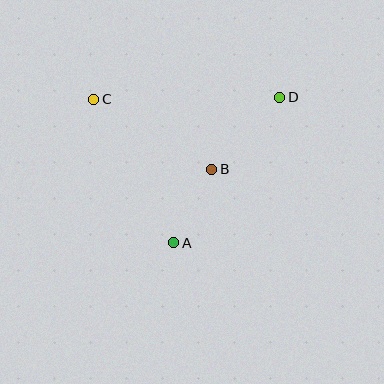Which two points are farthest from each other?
Points C and D are farthest from each other.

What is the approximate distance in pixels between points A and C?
The distance between A and C is approximately 165 pixels.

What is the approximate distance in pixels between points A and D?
The distance between A and D is approximately 180 pixels.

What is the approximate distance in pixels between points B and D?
The distance between B and D is approximately 99 pixels.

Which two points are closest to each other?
Points A and B are closest to each other.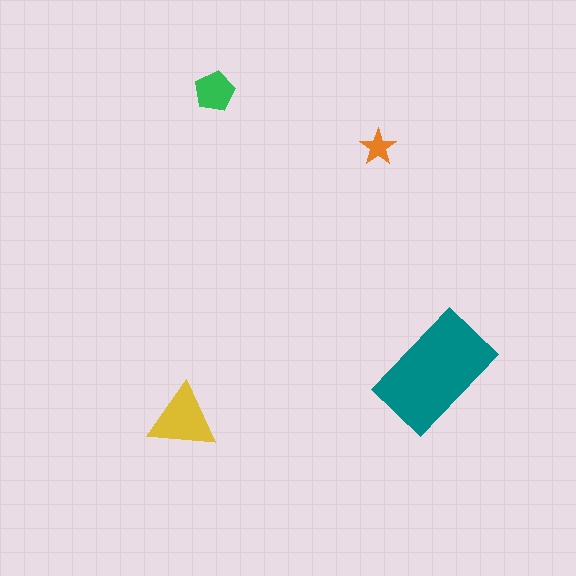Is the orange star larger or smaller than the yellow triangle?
Smaller.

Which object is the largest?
The teal rectangle.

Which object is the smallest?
The orange star.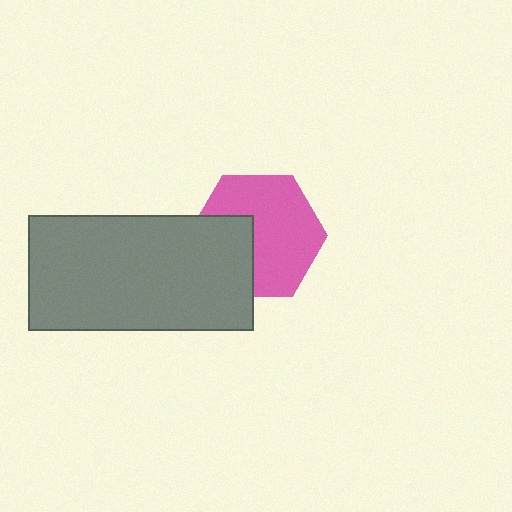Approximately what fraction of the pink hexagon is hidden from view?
Roughly 33% of the pink hexagon is hidden behind the gray rectangle.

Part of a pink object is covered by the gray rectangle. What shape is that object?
It is a hexagon.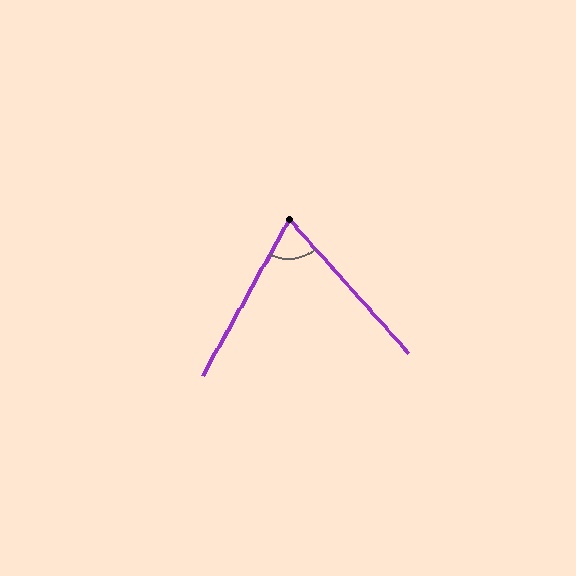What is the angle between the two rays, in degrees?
Approximately 71 degrees.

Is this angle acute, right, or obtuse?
It is acute.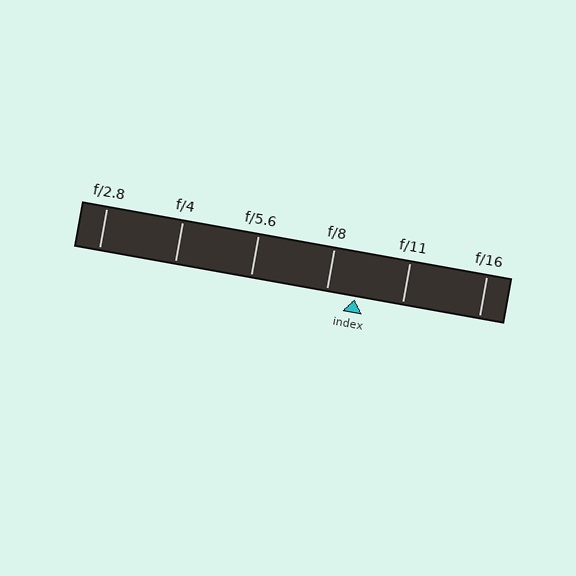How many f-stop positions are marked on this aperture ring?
There are 6 f-stop positions marked.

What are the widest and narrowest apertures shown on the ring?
The widest aperture shown is f/2.8 and the narrowest is f/16.